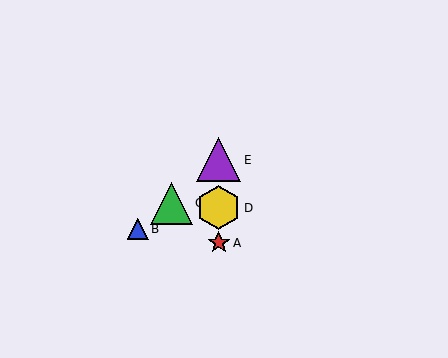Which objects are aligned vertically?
Objects A, D, E are aligned vertically.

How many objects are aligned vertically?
3 objects (A, D, E) are aligned vertically.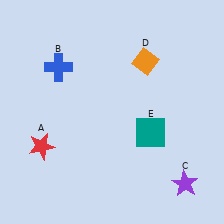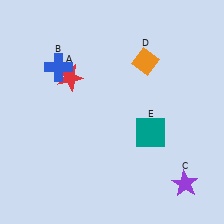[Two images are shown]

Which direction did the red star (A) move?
The red star (A) moved up.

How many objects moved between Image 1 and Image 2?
1 object moved between the two images.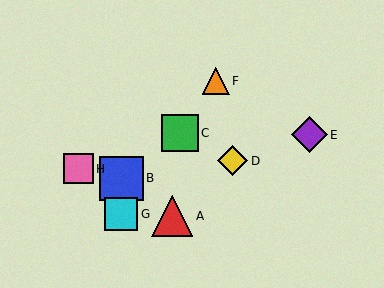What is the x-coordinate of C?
Object C is at x≈180.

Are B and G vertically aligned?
Yes, both are at x≈121.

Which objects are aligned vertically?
Objects B, G are aligned vertically.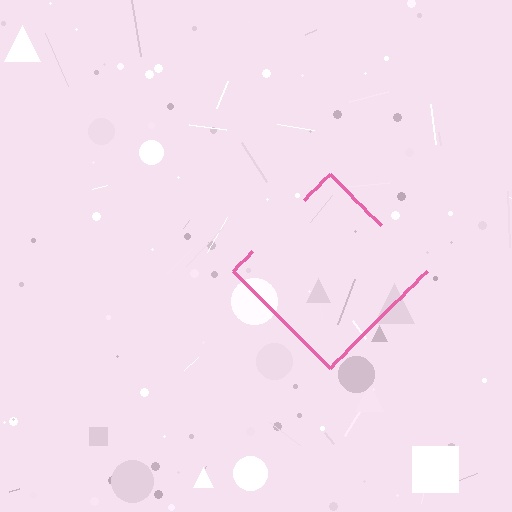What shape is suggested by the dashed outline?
The dashed outline suggests a diamond.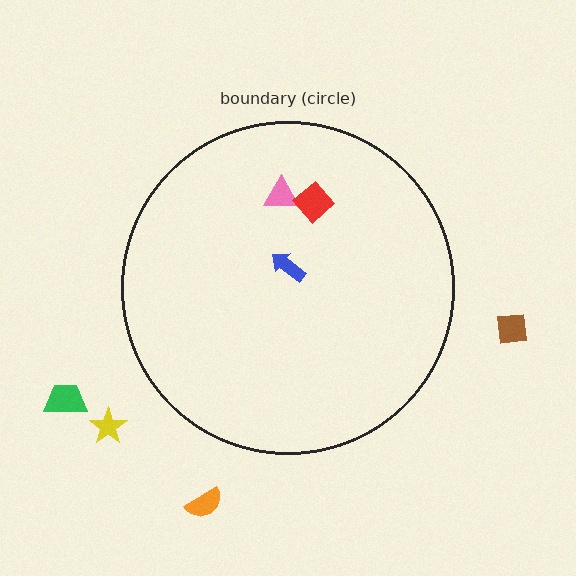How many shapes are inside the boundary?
3 inside, 4 outside.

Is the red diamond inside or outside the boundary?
Inside.